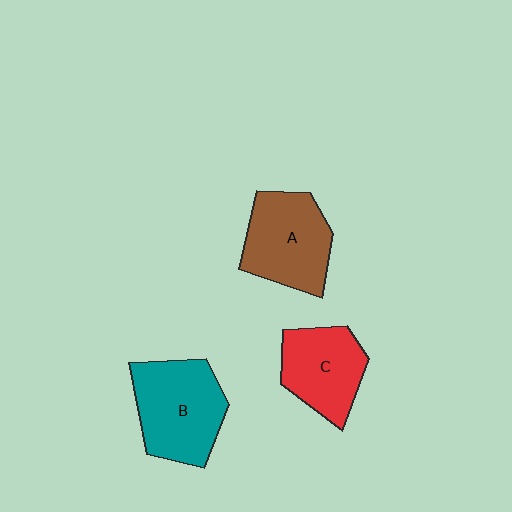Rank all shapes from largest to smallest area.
From largest to smallest: B (teal), A (brown), C (red).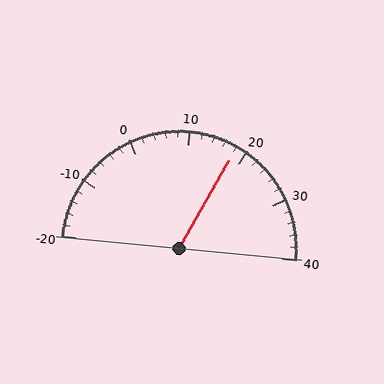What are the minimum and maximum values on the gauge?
The gauge ranges from -20 to 40.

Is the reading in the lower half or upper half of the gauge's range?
The reading is in the upper half of the range (-20 to 40).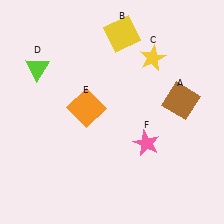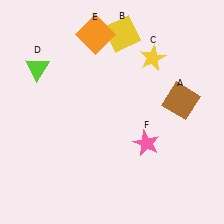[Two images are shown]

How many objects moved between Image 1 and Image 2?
1 object moved between the two images.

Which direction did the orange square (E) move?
The orange square (E) moved up.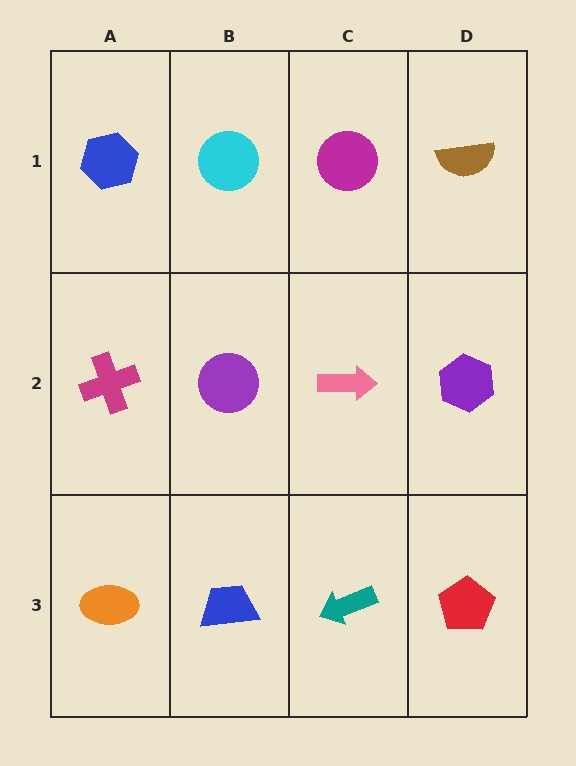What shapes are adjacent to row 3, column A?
A magenta cross (row 2, column A), a blue trapezoid (row 3, column B).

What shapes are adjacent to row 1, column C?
A pink arrow (row 2, column C), a cyan circle (row 1, column B), a brown semicircle (row 1, column D).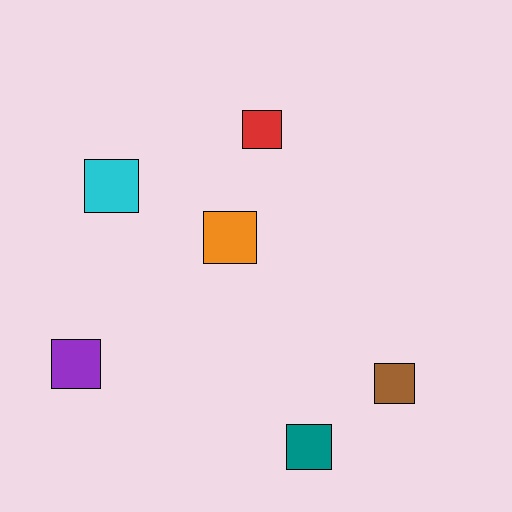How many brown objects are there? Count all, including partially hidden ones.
There is 1 brown object.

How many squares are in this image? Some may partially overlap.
There are 6 squares.